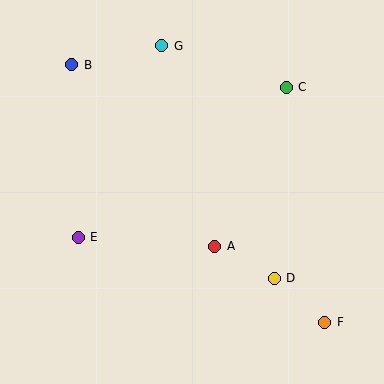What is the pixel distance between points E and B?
The distance between E and B is 173 pixels.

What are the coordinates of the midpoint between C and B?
The midpoint between C and B is at (179, 76).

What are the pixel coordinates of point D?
Point D is at (274, 278).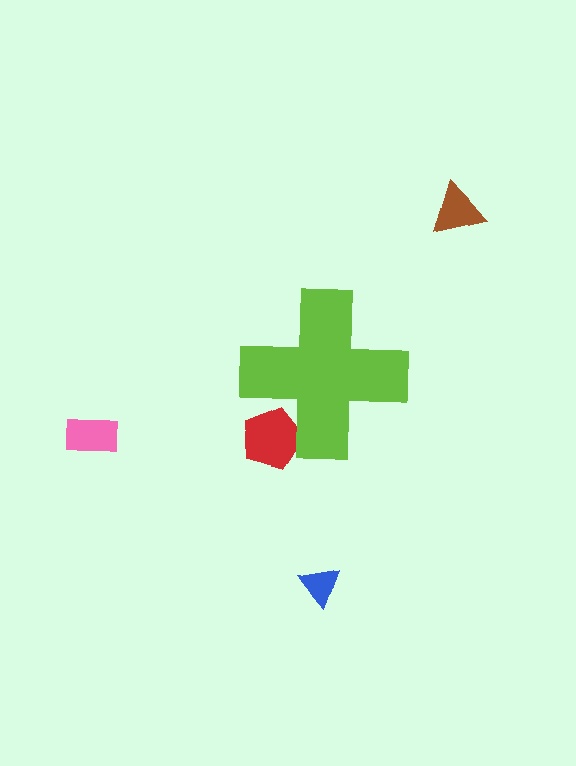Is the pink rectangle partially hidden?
No, the pink rectangle is fully visible.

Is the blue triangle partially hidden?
No, the blue triangle is fully visible.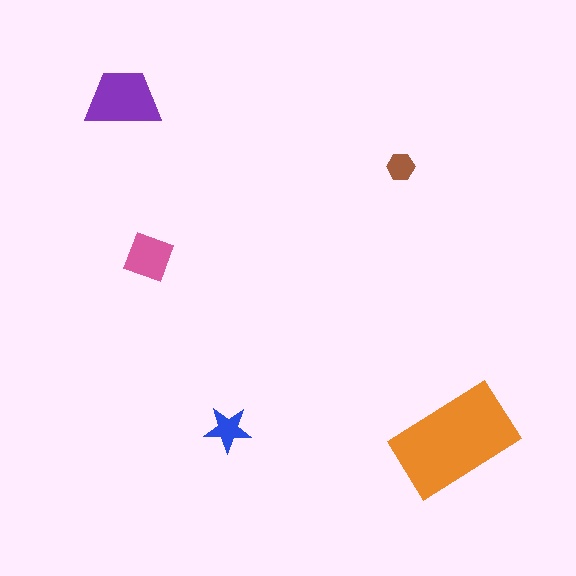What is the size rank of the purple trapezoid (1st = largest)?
2nd.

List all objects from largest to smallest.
The orange rectangle, the purple trapezoid, the pink diamond, the blue star, the brown hexagon.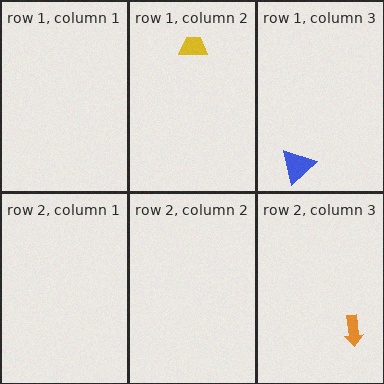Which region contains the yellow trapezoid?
The row 1, column 2 region.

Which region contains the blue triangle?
The row 1, column 3 region.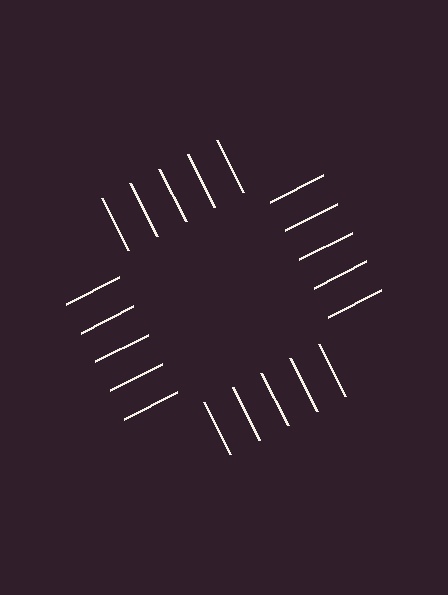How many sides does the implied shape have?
4 sides — the line-ends trace a square.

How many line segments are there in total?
20 — 5 along each of the 4 edges.